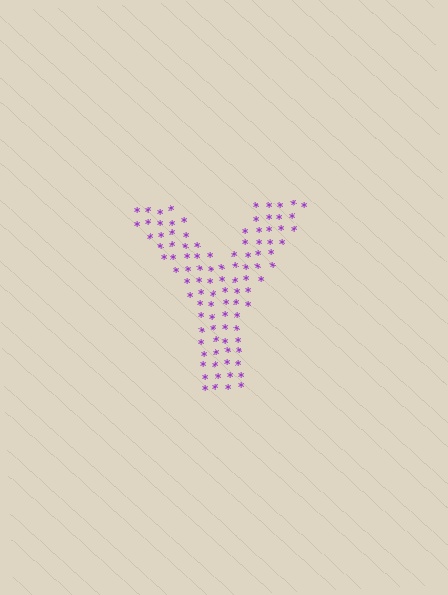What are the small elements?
The small elements are asterisks.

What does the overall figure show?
The overall figure shows the letter Y.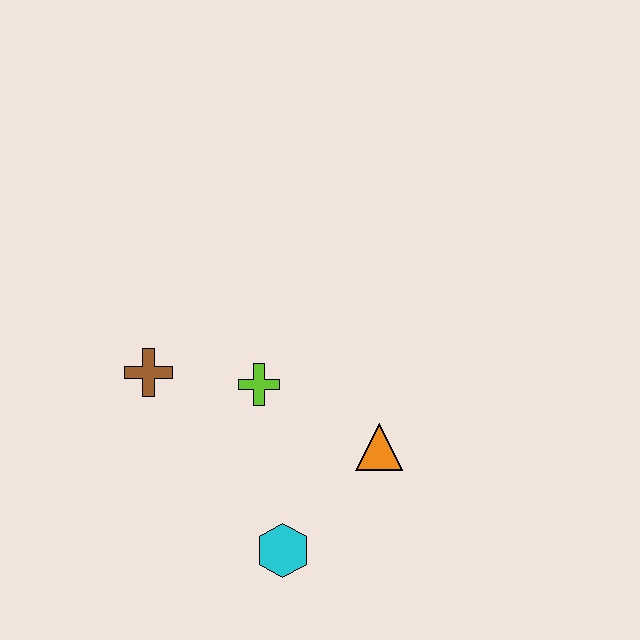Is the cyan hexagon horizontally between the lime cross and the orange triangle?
Yes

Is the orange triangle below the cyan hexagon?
No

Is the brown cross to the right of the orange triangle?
No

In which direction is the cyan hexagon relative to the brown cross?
The cyan hexagon is below the brown cross.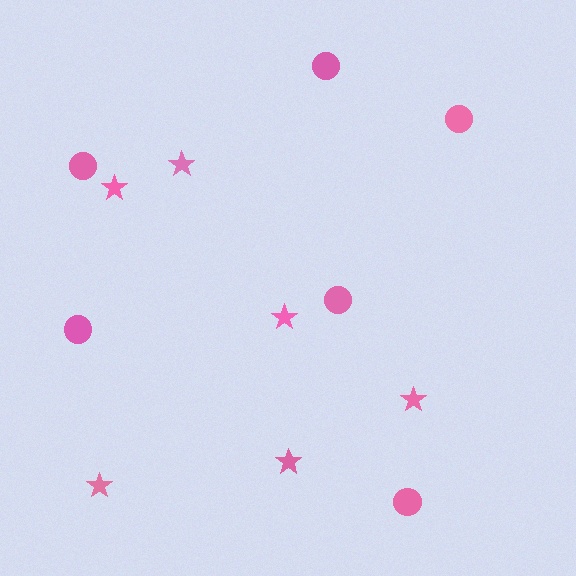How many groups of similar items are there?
There are 2 groups: one group of circles (6) and one group of stars (6).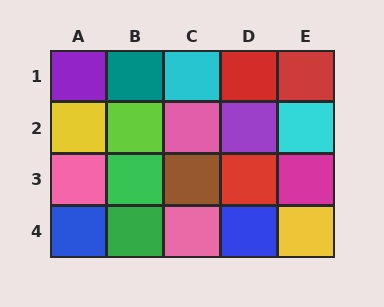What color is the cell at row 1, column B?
Teal.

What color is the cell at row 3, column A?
Pink.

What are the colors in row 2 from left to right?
Yellow, lime, pink, purple, cyan.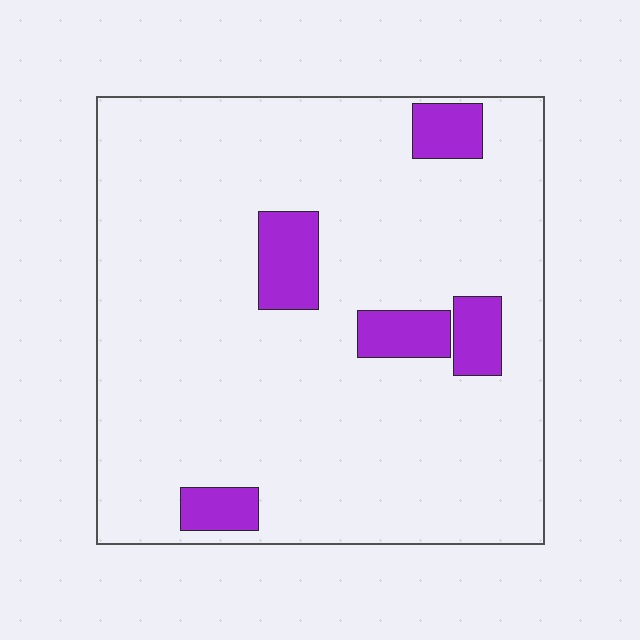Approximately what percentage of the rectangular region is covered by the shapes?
Approximately 10%.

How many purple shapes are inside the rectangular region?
5.